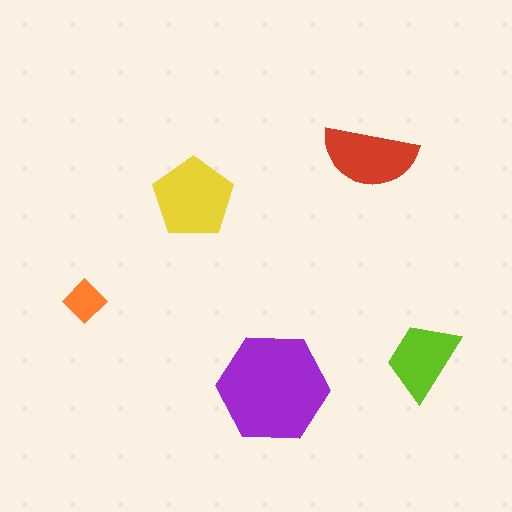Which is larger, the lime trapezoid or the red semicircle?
The red semicircle.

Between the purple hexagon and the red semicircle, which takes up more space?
The purple hexagon.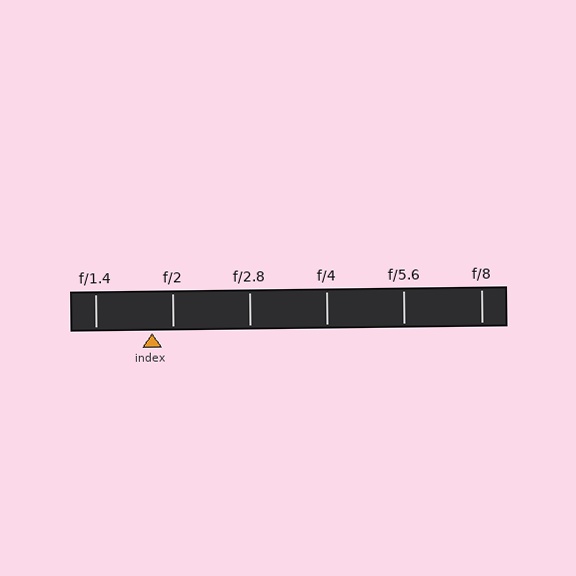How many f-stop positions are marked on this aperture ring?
There are 6 f-stop positions marked.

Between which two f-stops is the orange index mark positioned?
The index mark is between f/1.4 and f/2.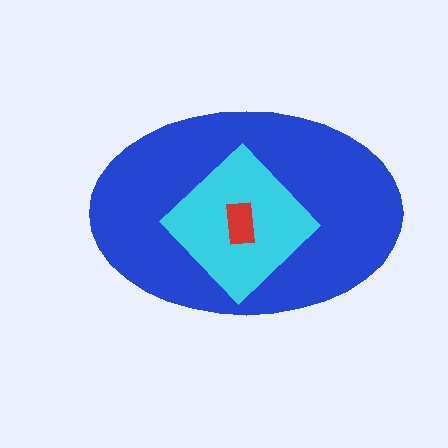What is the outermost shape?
The blue ellipse.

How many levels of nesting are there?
3.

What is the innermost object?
The red rectangle.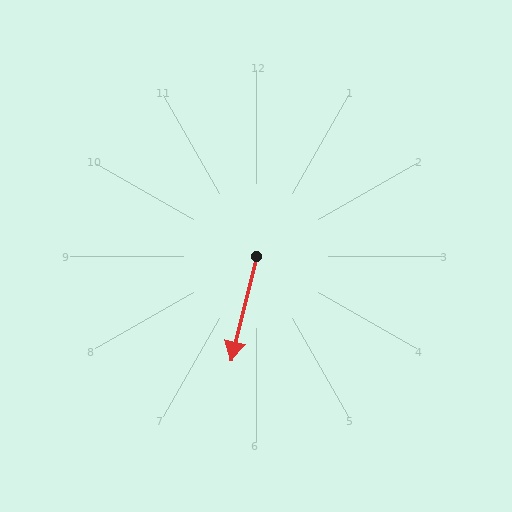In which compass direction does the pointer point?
South.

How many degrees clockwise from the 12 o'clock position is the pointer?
Approximately 194 degrees.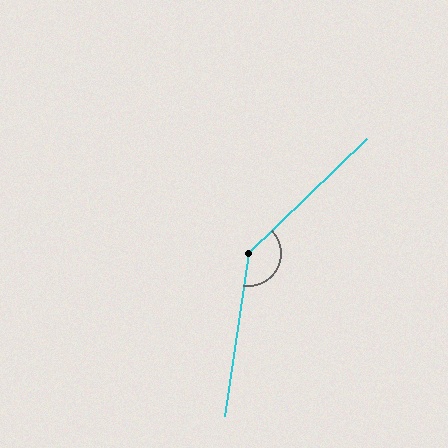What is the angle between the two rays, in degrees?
Approximately 142 degrees.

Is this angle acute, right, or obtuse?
It is obtuse.